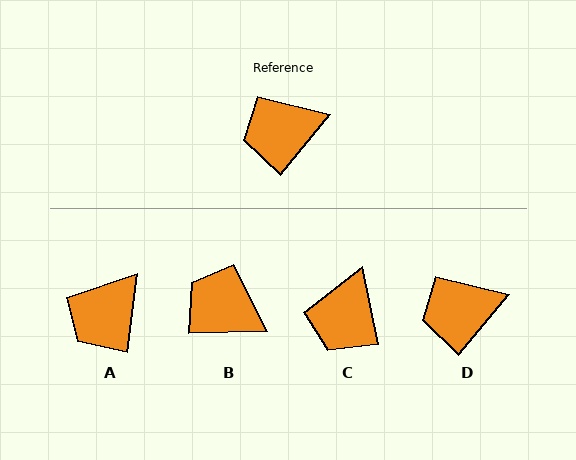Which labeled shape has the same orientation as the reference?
D.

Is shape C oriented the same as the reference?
No, it is off by about 51 degrees.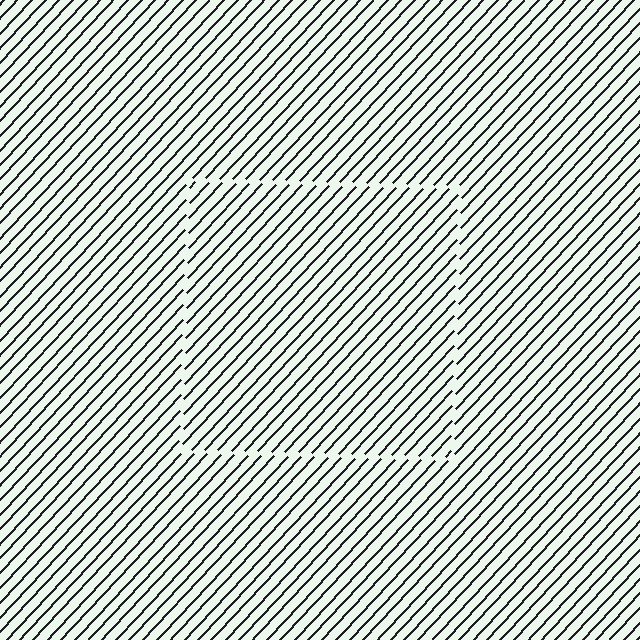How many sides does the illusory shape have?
4 sides — the line-ends trace a square.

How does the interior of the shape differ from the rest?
The interior of the shape contains the same grating, shifted by half a period — the contour is defined by the phase discontinuity where line-ends from the inner and outer gratings abut.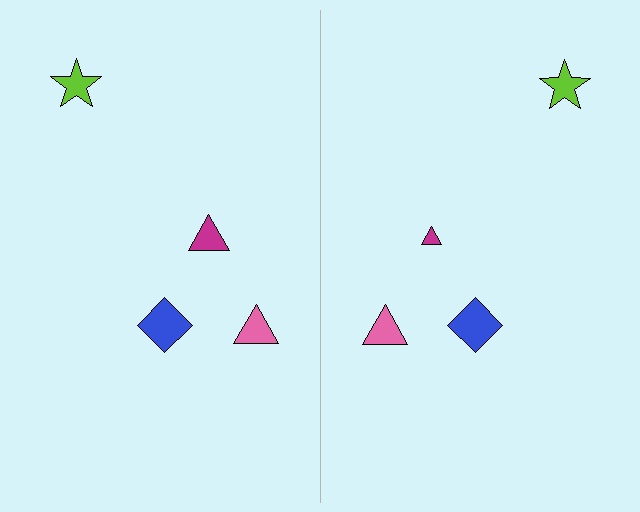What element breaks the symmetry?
The magenta triangle on the right side has a different size than its mirror counterpart.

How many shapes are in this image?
There are 8 shapes in this image.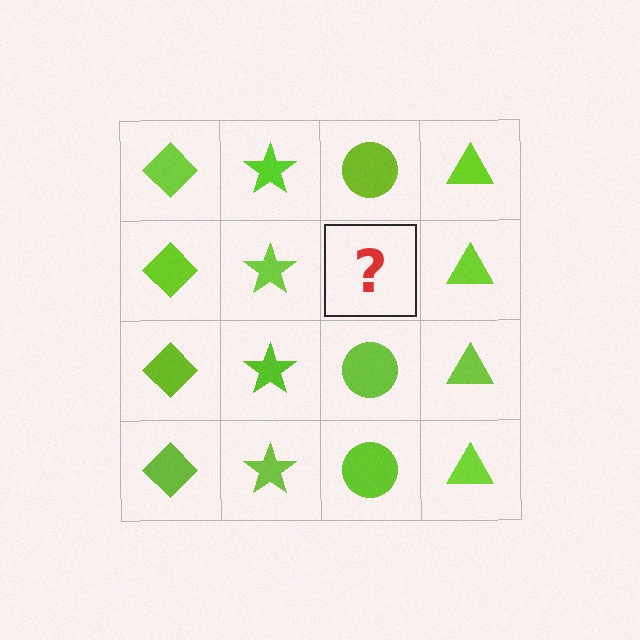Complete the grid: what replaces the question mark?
The question mark should be replaced with a lime circle.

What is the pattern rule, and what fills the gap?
The rule is that each column has a consistent shape. The gap should be filled with a lime circle.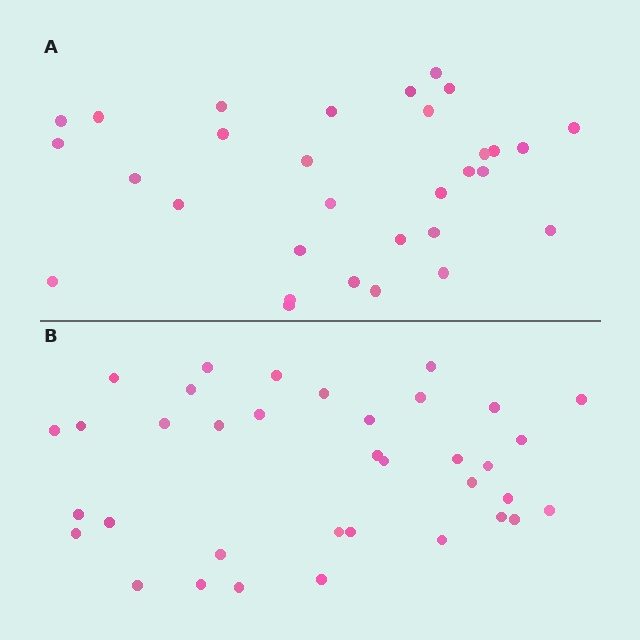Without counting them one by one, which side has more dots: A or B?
Region B (the bottom region) has more dots.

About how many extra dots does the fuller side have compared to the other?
Region B has about 5 more dots than region A.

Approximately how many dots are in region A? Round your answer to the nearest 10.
About 30 dots. (The exact count is 31, which rounds to 30.)